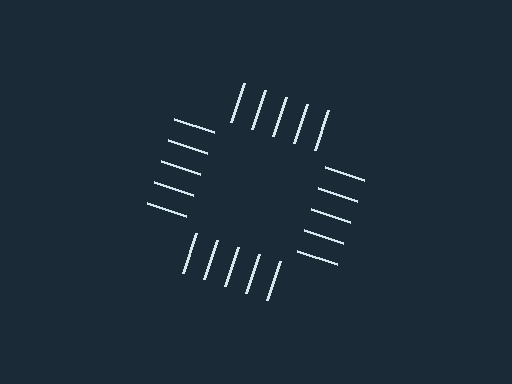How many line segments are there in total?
20 — 5 along each of the 4 edges.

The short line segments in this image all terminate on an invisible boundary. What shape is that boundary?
An illusory square — the line segments terminate on its edges but no continuous stroke is drawn.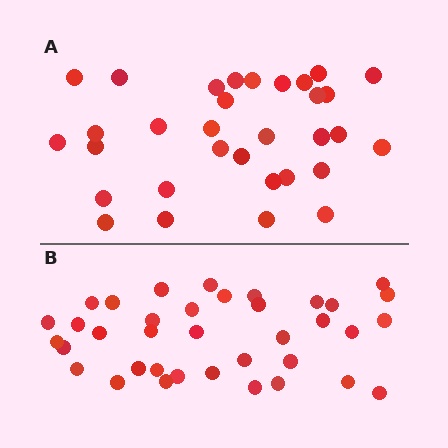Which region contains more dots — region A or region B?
Region B (the bottom region) has more dots.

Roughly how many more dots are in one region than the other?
Region B has about 5 more dots than region A.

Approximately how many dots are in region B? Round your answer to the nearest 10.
About 40 dots. (The exact count is 37, which rounds to 40.)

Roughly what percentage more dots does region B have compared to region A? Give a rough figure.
About 15% more.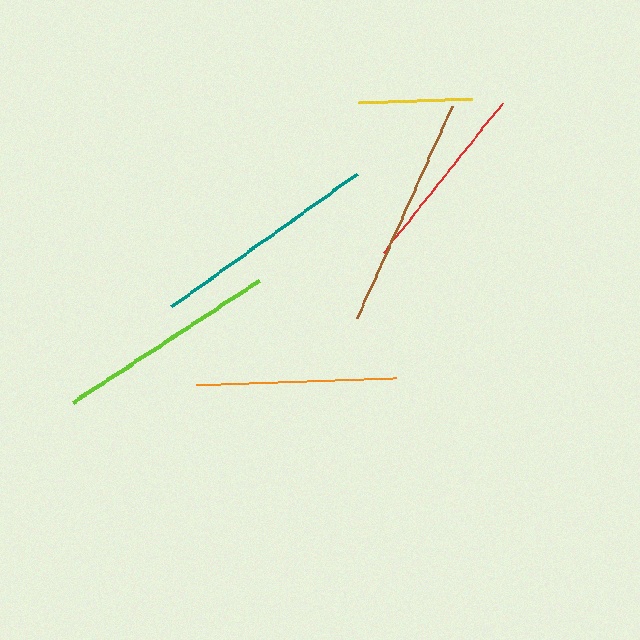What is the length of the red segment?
The red segment is approximately 190 pixels long.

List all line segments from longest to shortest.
From longest to shortest: brown, teal, lime, orange, red, yellow.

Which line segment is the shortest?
The yellow line is the shortest at approximately 114 pixels.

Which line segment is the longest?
The brown line is the longest at approximately 232 pixels.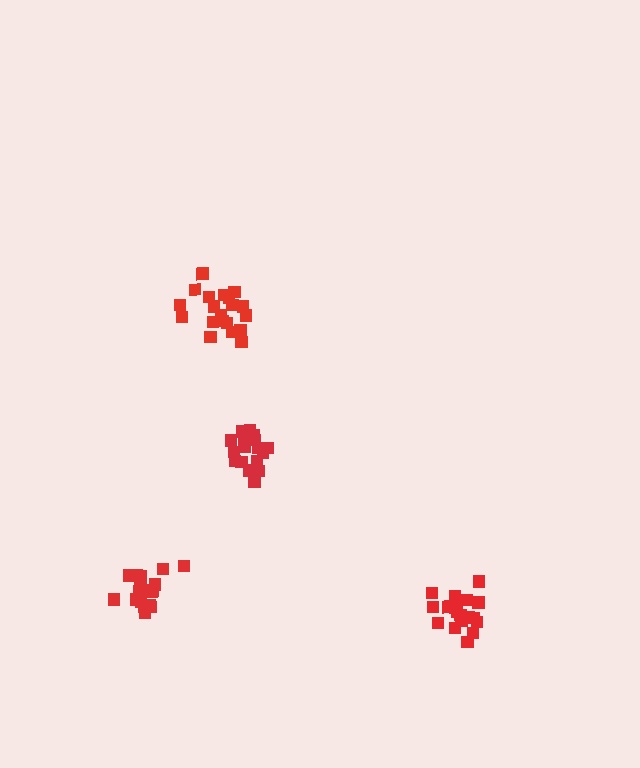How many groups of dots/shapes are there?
There are 4 groups.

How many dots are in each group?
Group 1: 18 dots, Group 2: 20 dots, Group 3: 18 dots, Group 4: 18 dots (74 total).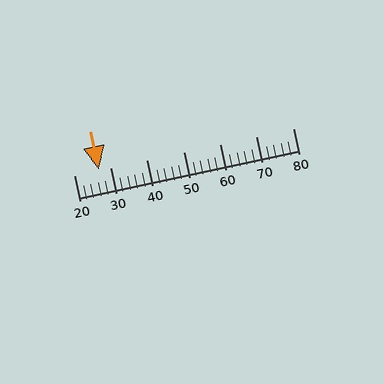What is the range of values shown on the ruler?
The ruler shows values from 20 to 80.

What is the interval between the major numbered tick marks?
The major tick marks are spaced 10 units apart.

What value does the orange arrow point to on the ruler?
The orange arrow points to approximately 27.